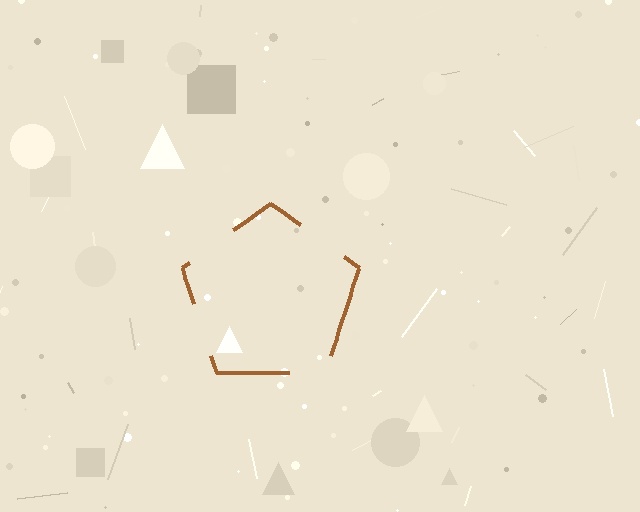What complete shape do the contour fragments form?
The contour fragments form a pentagon.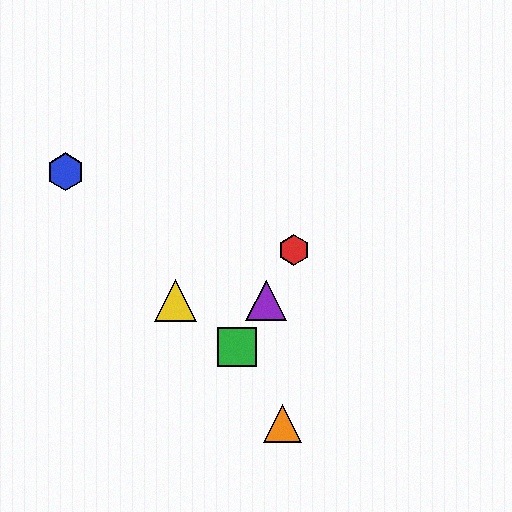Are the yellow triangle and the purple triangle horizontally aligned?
Yes, both are at y≈301.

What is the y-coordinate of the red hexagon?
The red hexagon is at y≈250.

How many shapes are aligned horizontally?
2 shapes (the yellow triangle, the purple triangle) are aligned horizontally.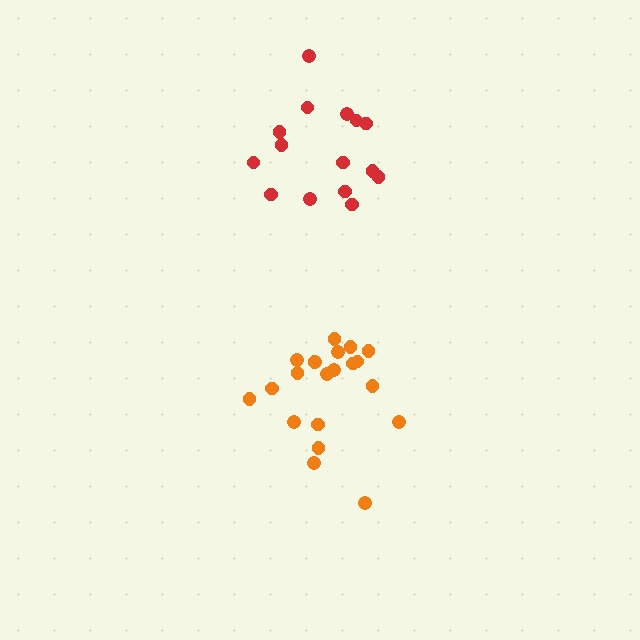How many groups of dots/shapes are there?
There are 2 groups.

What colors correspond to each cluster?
The clusters are colored: orange, red.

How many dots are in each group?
Group 1: 21 dots, Group 2: 15 dots (36 total).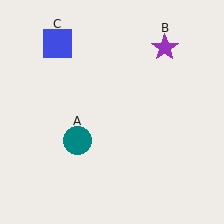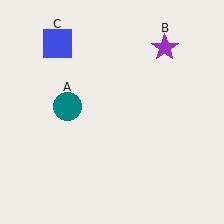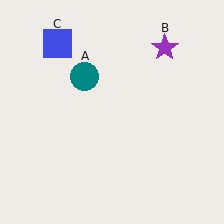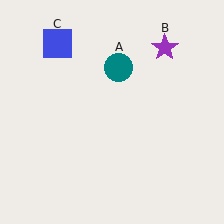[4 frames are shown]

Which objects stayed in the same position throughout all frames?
Purple star (object B) and blue square (object C) remained stationary.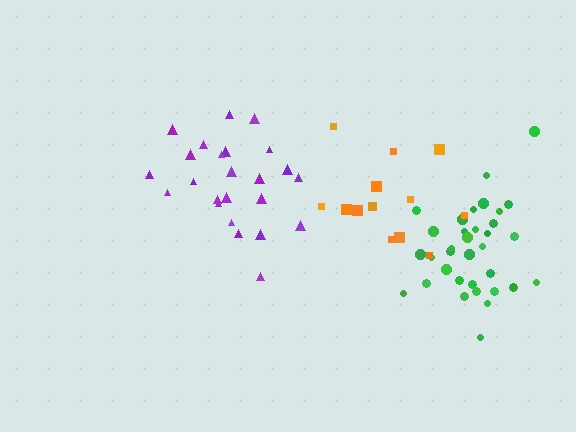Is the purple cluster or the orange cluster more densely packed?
Purple.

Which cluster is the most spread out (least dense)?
Orange.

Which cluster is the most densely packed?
Green.